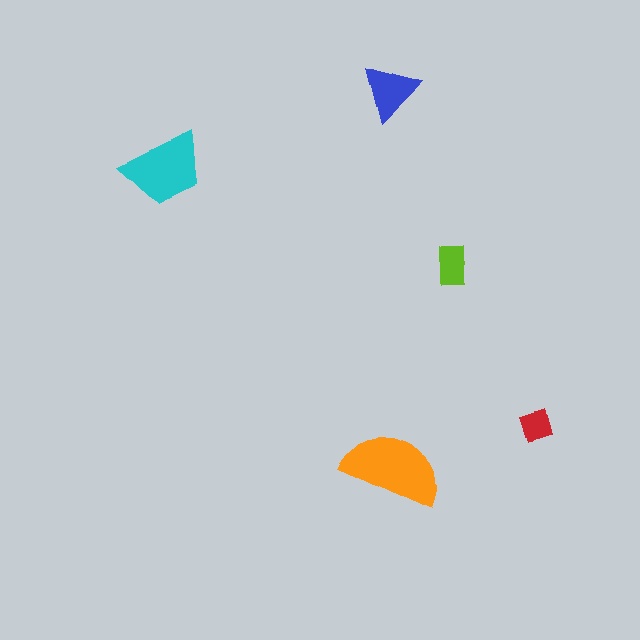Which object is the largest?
The orange semicircle.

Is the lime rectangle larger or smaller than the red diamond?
Larger.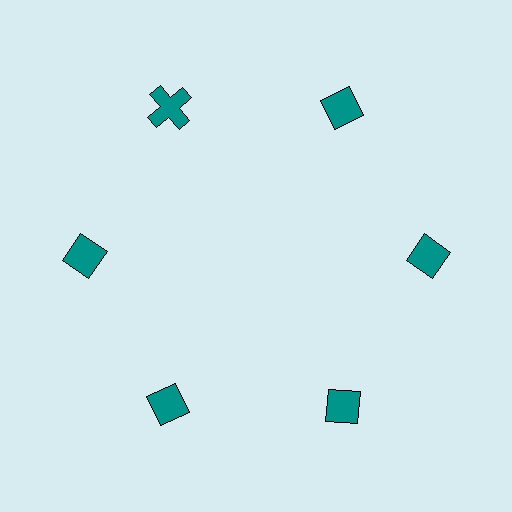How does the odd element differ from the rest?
It has a different shape: cross instead of diamond.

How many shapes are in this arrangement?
There are 6 shapes arranged in a ring pattern.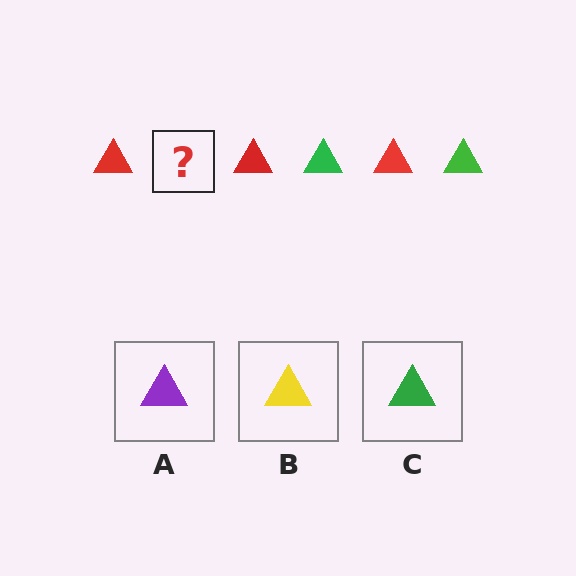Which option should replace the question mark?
Option C.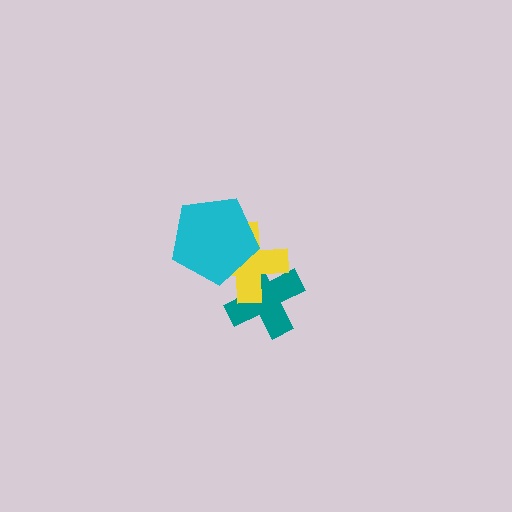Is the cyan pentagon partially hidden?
No, no other shape covers it.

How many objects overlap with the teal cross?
2 objects overlap with the teal cross.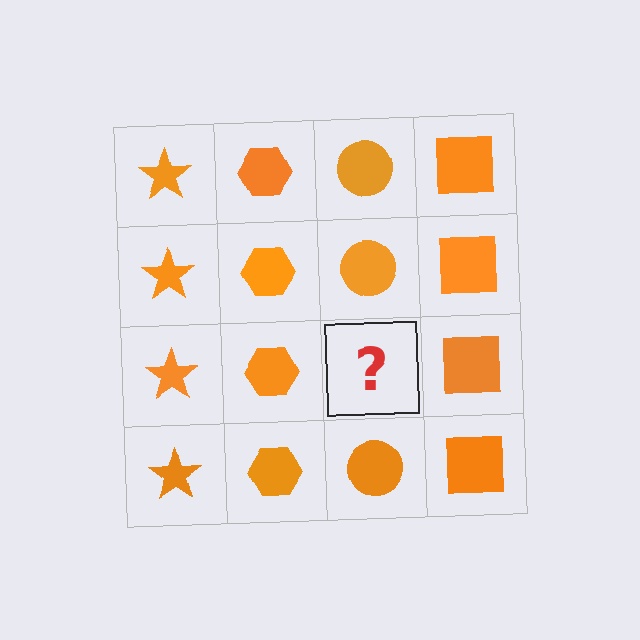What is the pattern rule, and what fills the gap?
The rule is that each column has a consistent shape. The gap should be filled with an orange circle.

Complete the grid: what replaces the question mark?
The question mark should be replaced with an orange circle.